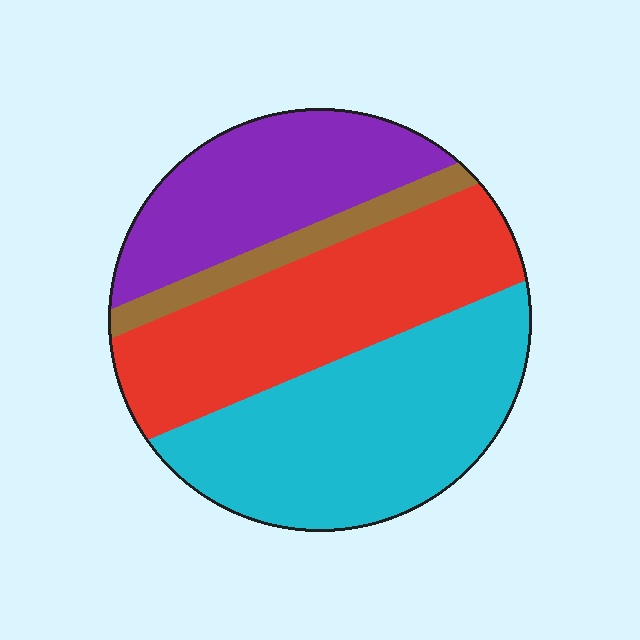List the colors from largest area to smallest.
From largest to smallest: cyan, red, purple, brown.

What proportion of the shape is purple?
Purple takes up about one quarter (1/4) of the shape.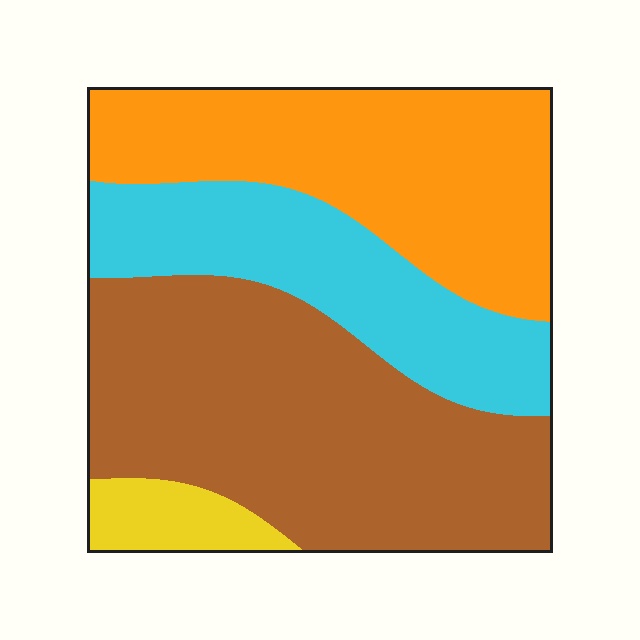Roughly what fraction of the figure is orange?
Orange takes up about one third (1/3) of the figure.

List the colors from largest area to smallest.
From largest to smallest: brown, orange, cyan, yellow.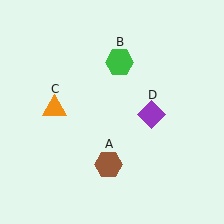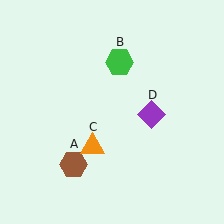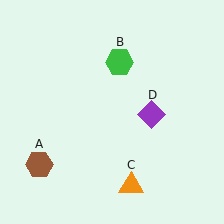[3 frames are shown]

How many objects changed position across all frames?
2 objects changed position: brown hexagon (object A), orange triangle (object C).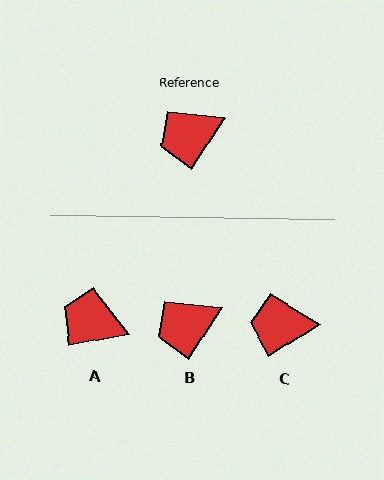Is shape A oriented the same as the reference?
No, it is off by about 46 degrees.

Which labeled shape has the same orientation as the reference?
B.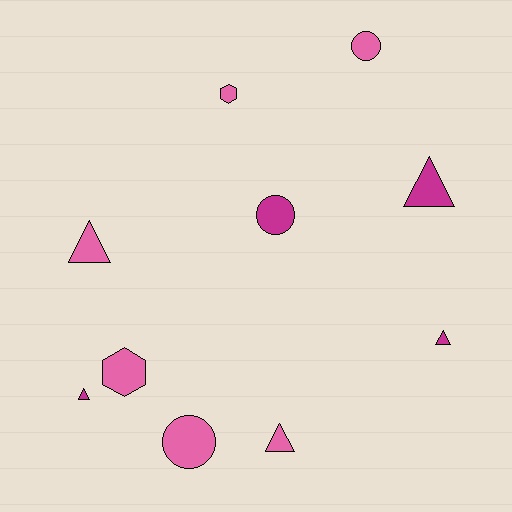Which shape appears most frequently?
Triangle, with 5 objects.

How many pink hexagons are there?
There are 2 pink hexagons.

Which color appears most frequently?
Pink, with 6 objects.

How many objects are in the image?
There are 10 objects.